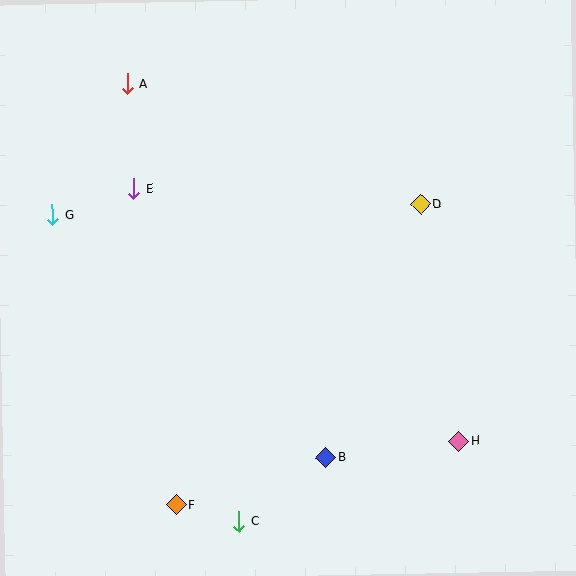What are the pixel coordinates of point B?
Point B is at (326, 458).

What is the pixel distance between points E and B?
The distance between E and B is 330 pixels.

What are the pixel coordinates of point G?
Point G is at (52, 215).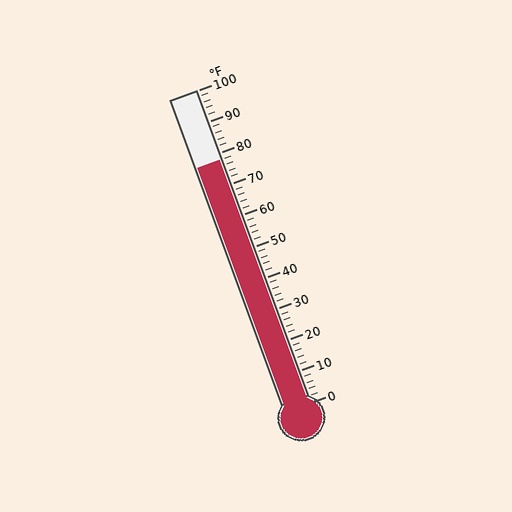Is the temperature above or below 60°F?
The temperature is above 60°F.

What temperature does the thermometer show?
The thermometer shows approximately 78°F.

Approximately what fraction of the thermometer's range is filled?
The thermometer is filled to approximately 80% of its range.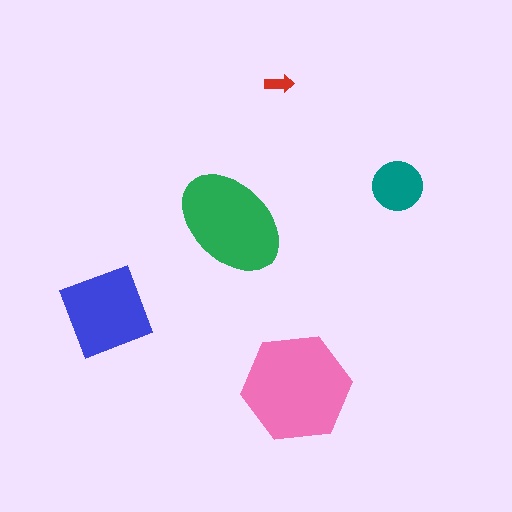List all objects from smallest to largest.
The red arrow, the teal circle, the blue diamond, the green ellipse, the pink hexagon.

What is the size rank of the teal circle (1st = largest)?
4th.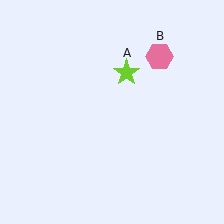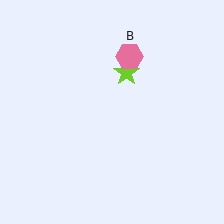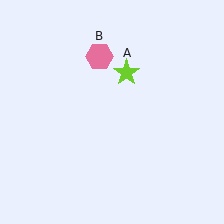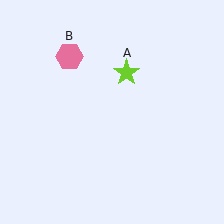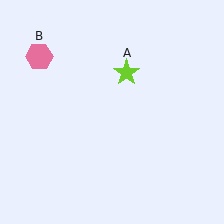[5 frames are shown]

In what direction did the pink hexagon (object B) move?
The pink hexagon (object B) moved left.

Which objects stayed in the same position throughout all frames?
Lime star (object A) remained stationary.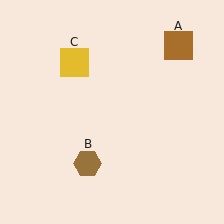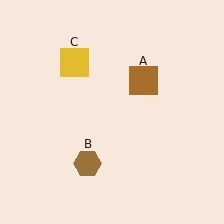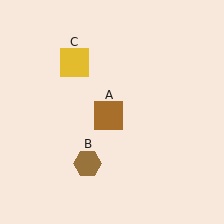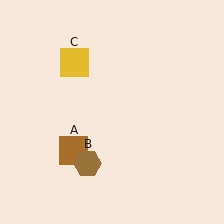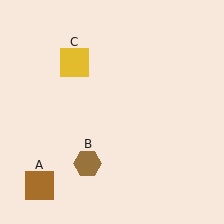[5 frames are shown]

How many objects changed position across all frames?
1 object changed position: brown square (object A).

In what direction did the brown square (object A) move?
The brown square (object A) moved down and to the left.